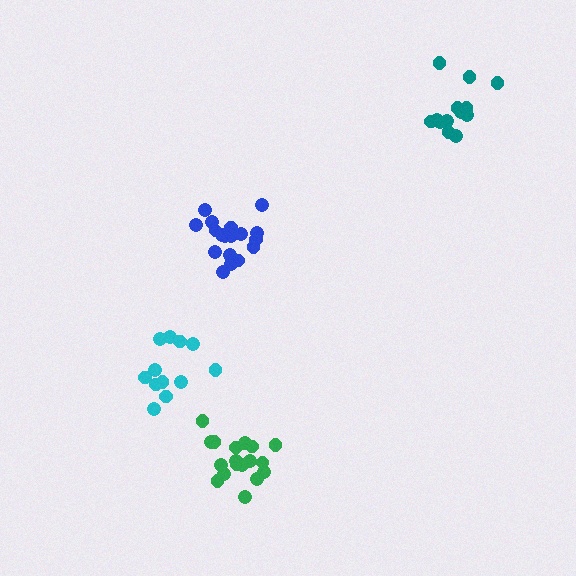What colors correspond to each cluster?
The clusters are colored: teal, blue, cyan, green.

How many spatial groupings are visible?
There are 4 spatial groupings.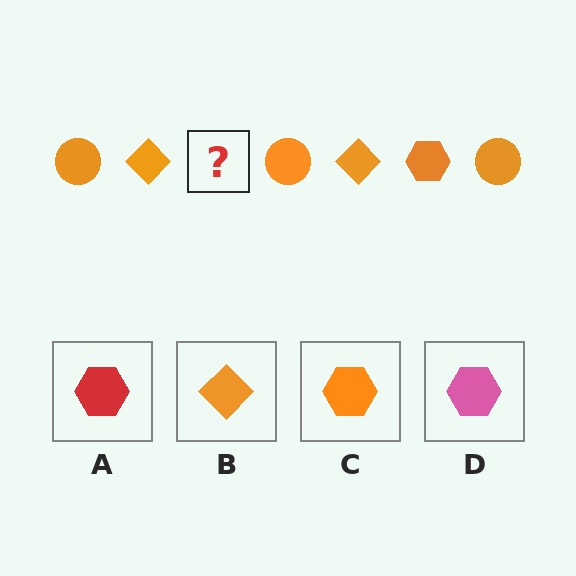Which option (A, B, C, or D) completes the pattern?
C.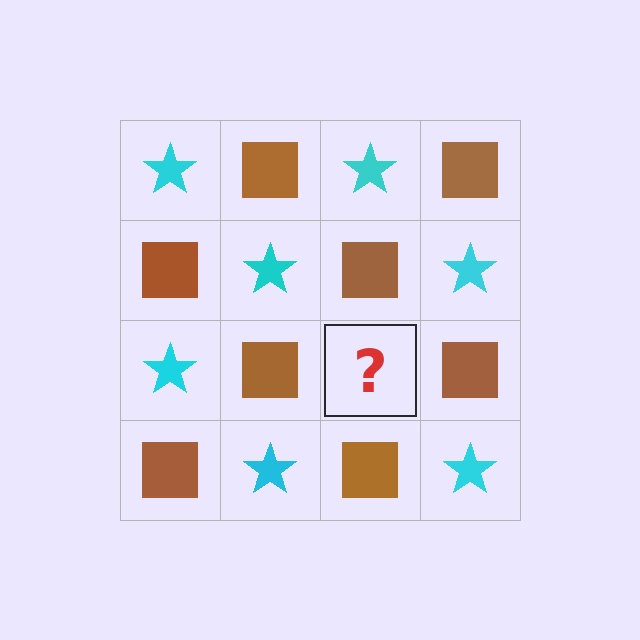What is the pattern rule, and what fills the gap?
The rule is that it alternates cyan star and brown square in a checkerboard pattern. The gap should be filled with a cyan star.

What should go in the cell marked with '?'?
The missing cell should contain a cyan star.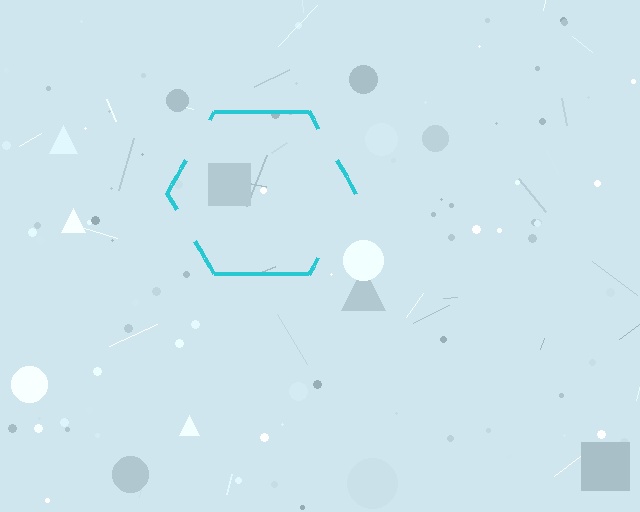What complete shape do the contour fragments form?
The contour fragments form a hexagon.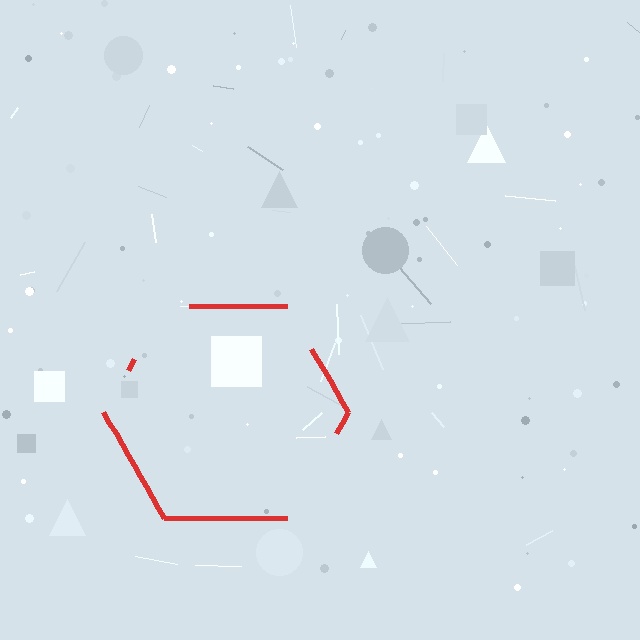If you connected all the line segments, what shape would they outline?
They would outline a hexagon.